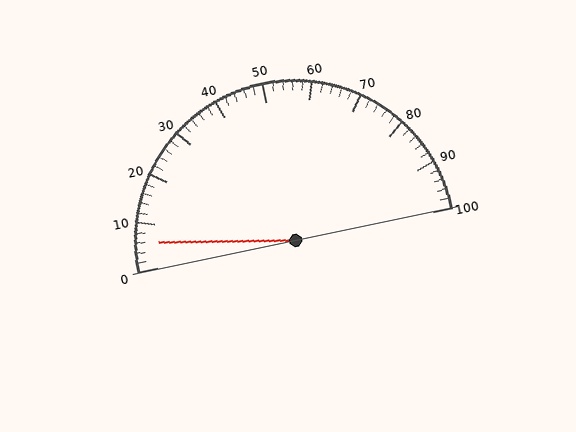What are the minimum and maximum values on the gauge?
The gauge ranges from 0 to 100.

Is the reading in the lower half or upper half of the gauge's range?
The reading is in the lower half of the range (0 to 100).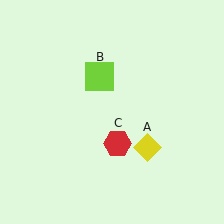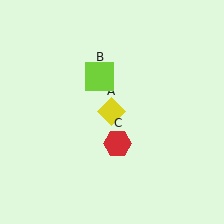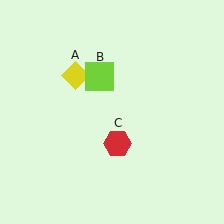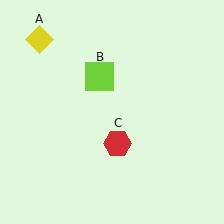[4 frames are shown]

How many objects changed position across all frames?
1 object changed position: yellow diamond (object A).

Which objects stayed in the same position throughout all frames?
Lime square (object B) and red hexagon (object C) remained stationary.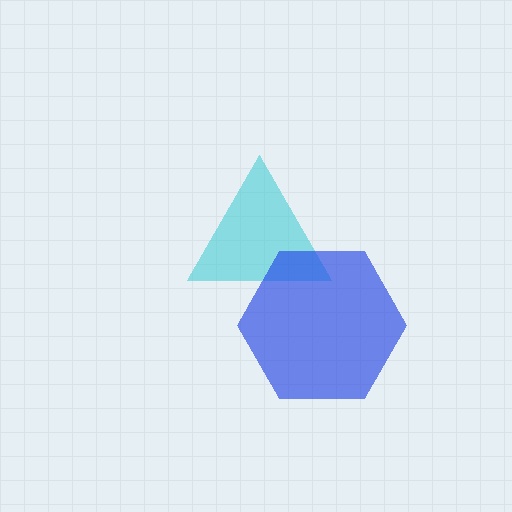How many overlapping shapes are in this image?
There are 2 overlapping shapes in the image.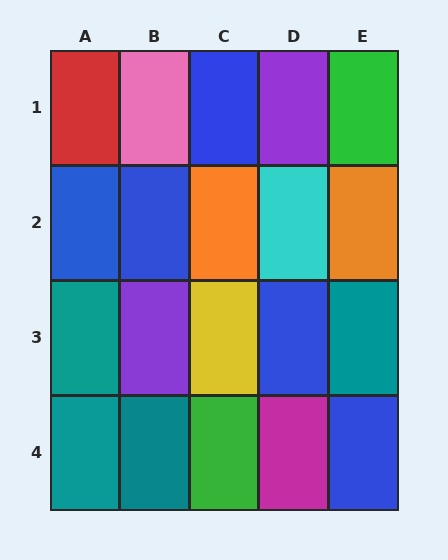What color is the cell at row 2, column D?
Cyan.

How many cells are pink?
1 cell is pink.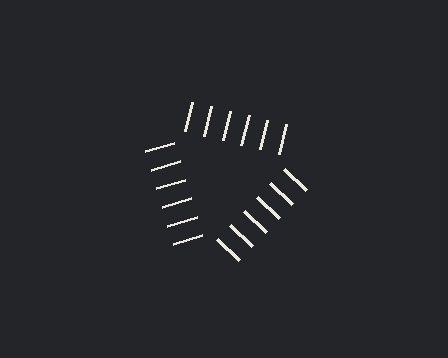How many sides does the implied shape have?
3 sides — the line-ends trace a triangle.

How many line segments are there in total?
18 — 6 along each of the 3 edges.